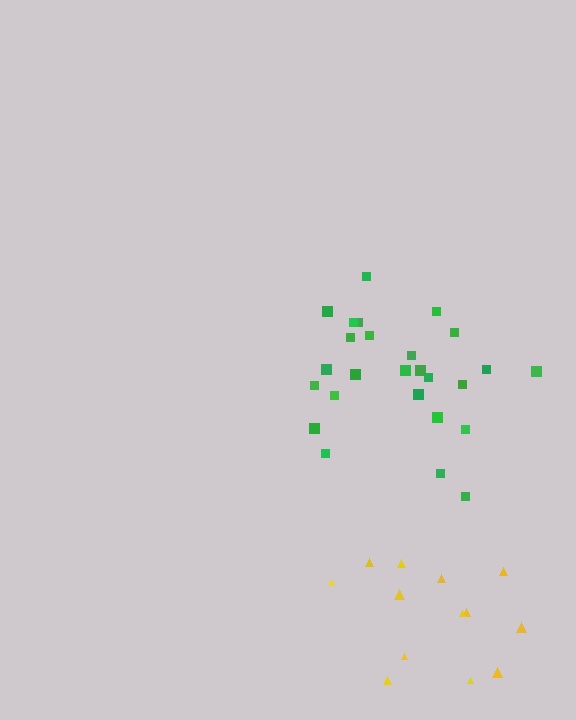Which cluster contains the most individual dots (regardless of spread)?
Green (26).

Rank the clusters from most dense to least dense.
green, yellow.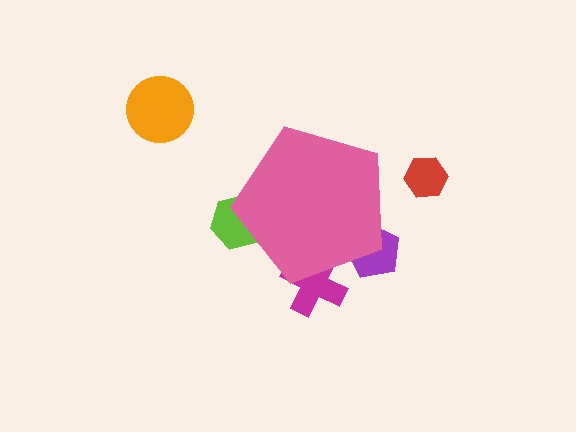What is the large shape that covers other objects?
A pink pentagon.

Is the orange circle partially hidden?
No, the orange circle is fully visible.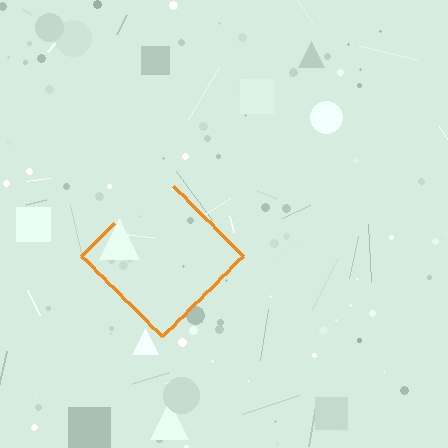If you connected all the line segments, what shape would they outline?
They would outline a diamond.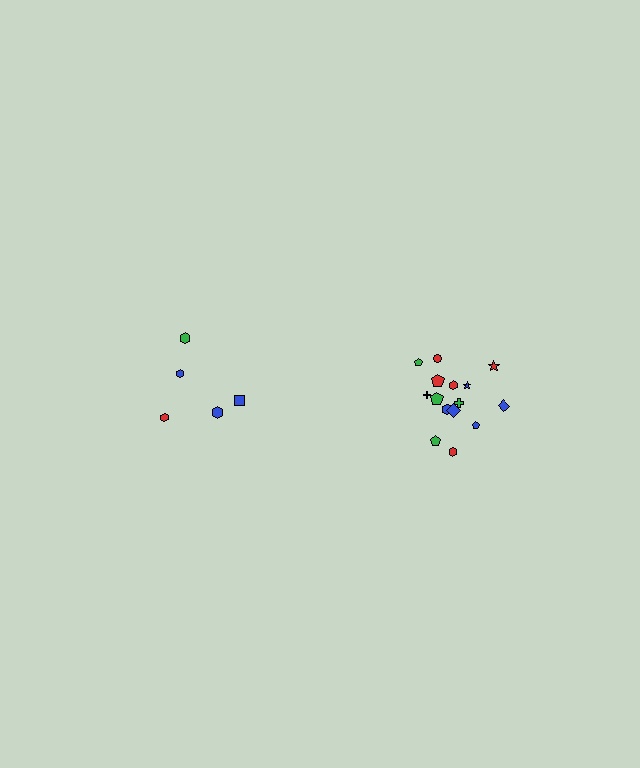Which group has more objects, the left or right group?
The right group.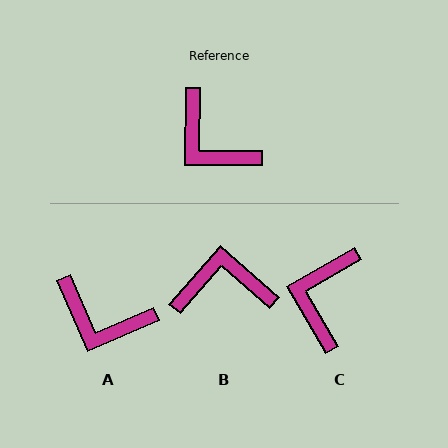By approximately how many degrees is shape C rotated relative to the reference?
Approximately 59 degrees clockwise.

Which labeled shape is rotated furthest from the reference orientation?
B, about 131 degrees away.